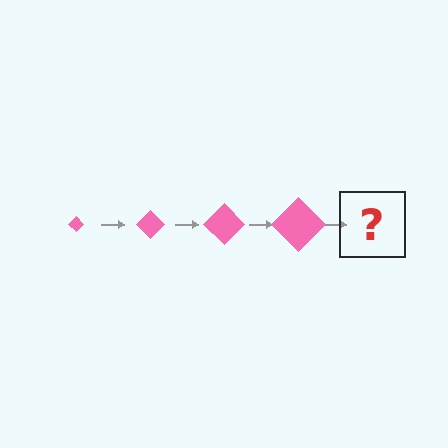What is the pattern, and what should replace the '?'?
The pattern is that the diamond gets progressively larger each step. The '?' should be a pink diamond, larger than the previous one.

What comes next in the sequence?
The next element should be a pink diamond, larger than the previous one.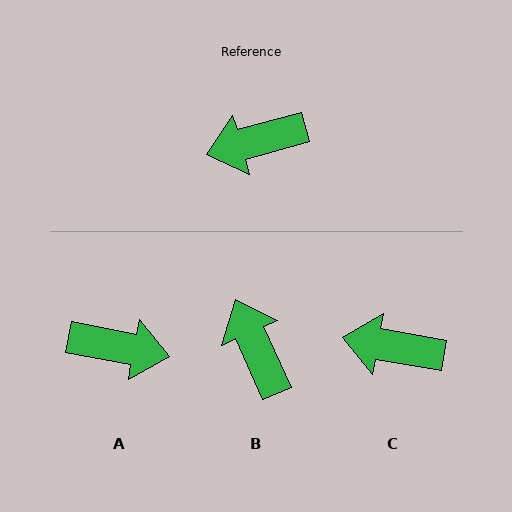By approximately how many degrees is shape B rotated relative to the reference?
Approximately 81 degrees clockwise.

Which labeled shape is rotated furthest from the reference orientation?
A, about 154 degrees away.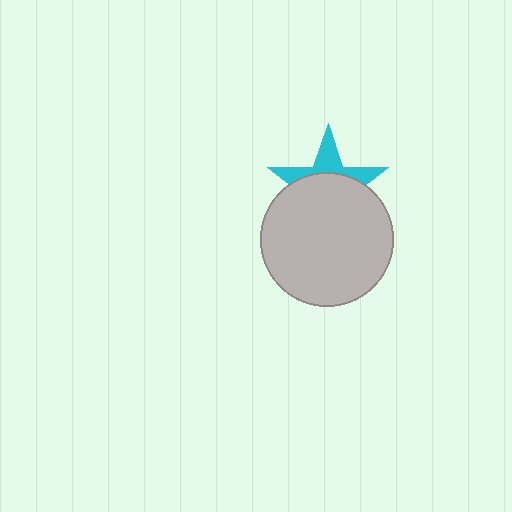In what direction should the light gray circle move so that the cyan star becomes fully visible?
The light gray circle should move down. That is the shortest direction to clear the overlap and leave the cyan star fully visible.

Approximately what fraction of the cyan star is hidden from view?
Roughly 64% of the cyan star is hidden behind the light gray circle.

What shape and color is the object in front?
The object in front is a light gray circle.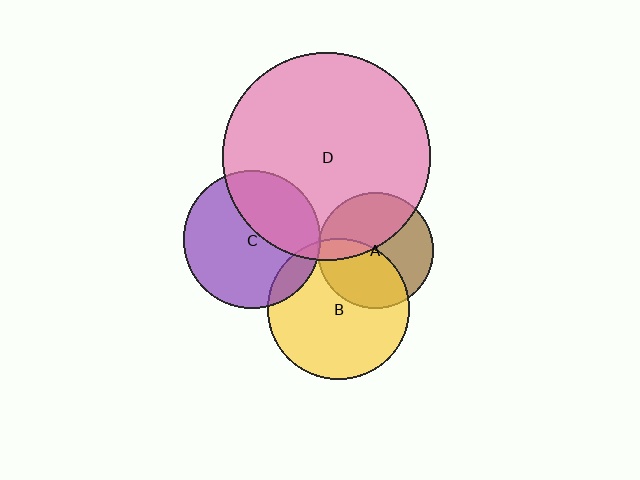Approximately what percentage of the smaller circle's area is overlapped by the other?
Approximately 10%.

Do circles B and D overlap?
Yes.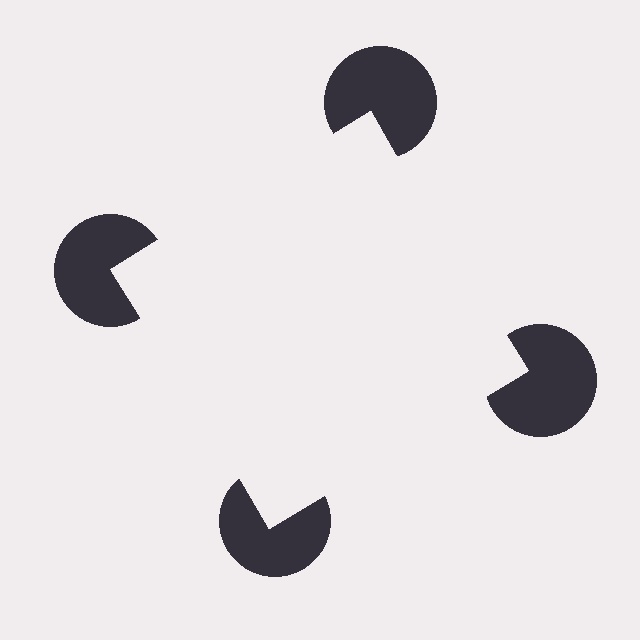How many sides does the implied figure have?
4 sides.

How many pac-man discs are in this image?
There are 4 — one at each vertex of the illusory square.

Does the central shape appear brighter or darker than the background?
It typically appears slightly brighter than the background, even though no actual brightness change is drawn.